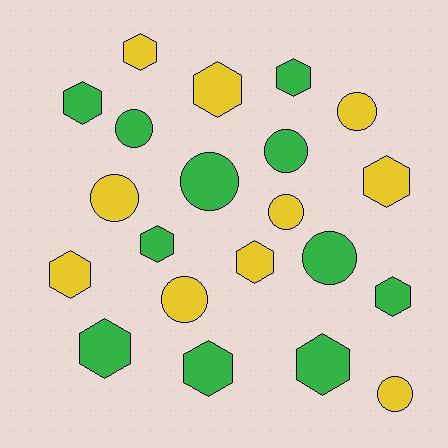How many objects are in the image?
There are 21 objects.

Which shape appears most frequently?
Hexagon, with 12 objects.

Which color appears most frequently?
Green, with 11 objects.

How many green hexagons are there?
There are 7 green hexagons.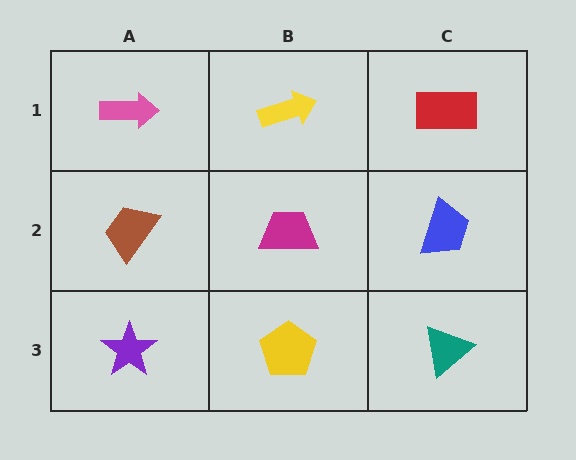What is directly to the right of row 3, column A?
A yellow pentagon.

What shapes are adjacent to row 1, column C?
A blue trapezoid (row 2, column C), a yellow arrow (row 1, column B).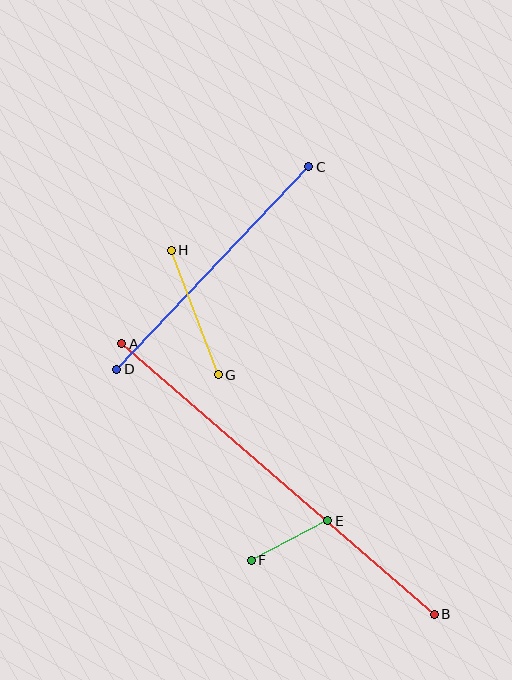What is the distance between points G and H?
The distance is approximately 133 pixels.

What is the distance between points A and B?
The distance is approximately 413 pixels.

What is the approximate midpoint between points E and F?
The midpoint is at approximately (289, 541) pixels.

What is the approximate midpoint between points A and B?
The midpoint is at approximately (278, 479) pixels.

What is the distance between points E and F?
The distance is approximately 86 pixels.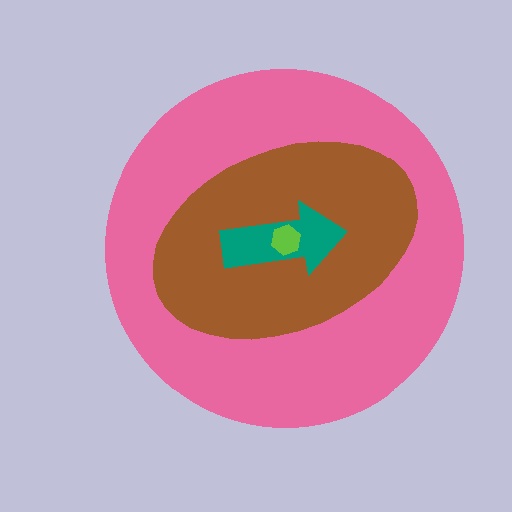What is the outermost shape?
The pink circle.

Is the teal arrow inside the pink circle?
Yes.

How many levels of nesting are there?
4.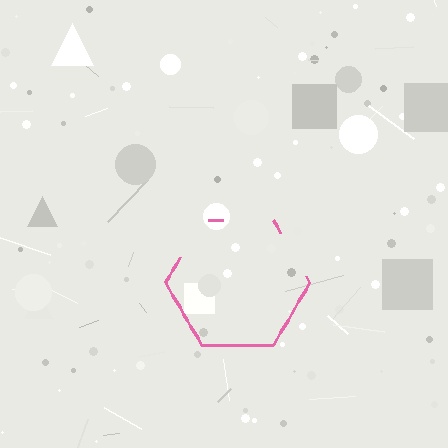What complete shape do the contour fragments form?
The contour fragments form a hexagon.